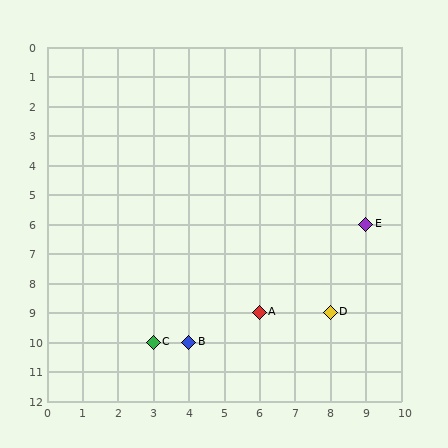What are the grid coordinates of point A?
Point A is at grid coordinates (6, 9).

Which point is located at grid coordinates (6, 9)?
Point A is at (6, 9).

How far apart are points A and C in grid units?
Points A and C are 3 columns and 1 row apart (about 3.2 grid units diagonally).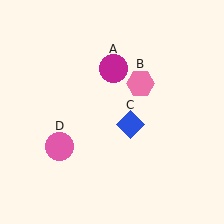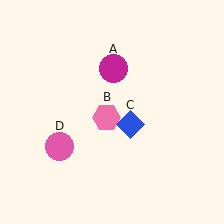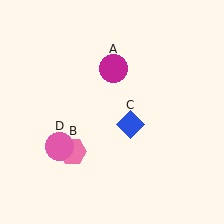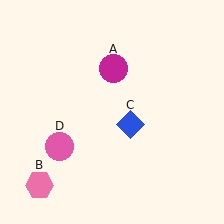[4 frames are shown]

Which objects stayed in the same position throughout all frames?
Magenta circle (object A) and blue diamond (object C) and pink circle (object D) remained stationary.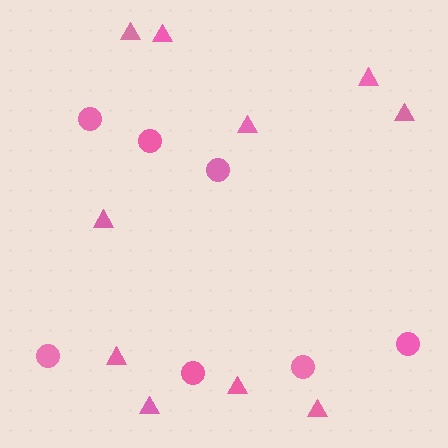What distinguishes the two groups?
There are 2 groups: one group of triangles (10) and one group of circles (7).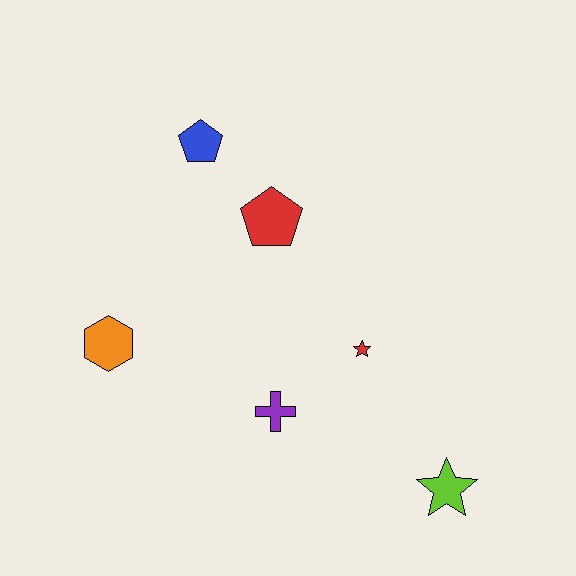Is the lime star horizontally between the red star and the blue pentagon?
No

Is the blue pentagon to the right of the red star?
No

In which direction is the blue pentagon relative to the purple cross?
The blue pentagon is above the purple cross.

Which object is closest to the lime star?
The red star is closest to the lime star.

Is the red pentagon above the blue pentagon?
No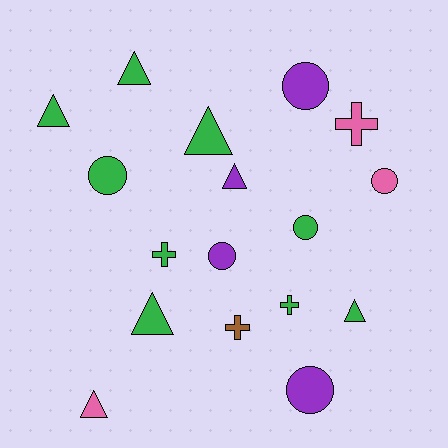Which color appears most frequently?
Green, with 9 objects.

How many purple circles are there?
There are 3 purple circles.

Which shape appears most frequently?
Triangle, with 7 objects.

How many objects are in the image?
There are 17 objects.